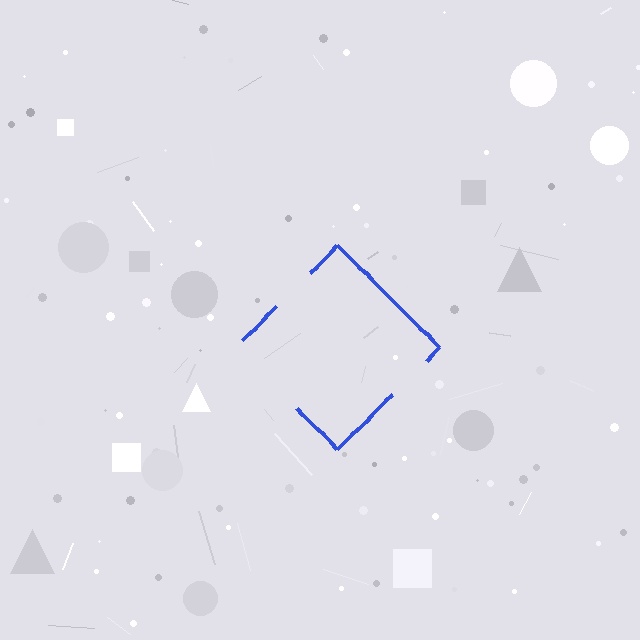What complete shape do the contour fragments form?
The contour fragments form a diamond.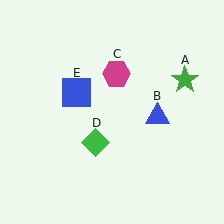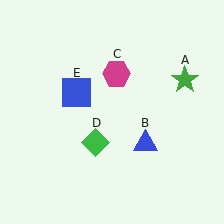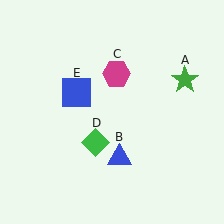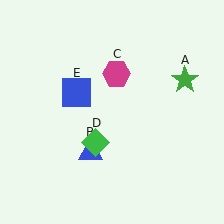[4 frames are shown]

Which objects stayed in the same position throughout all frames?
Green star (object A) and magenta hexagon (object C) and green diamond (object D) and blue square (object E) remained stationary.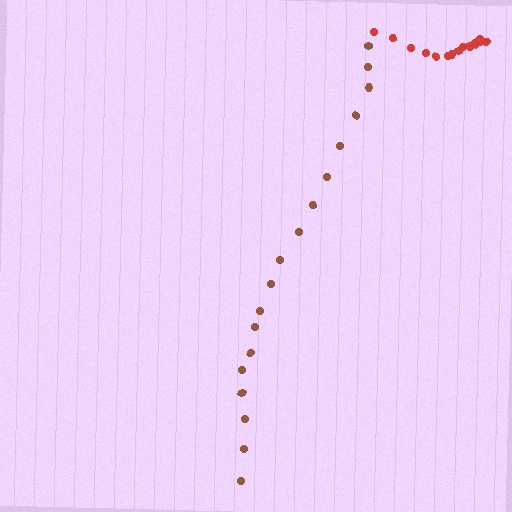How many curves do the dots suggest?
There are 2 distinct paths.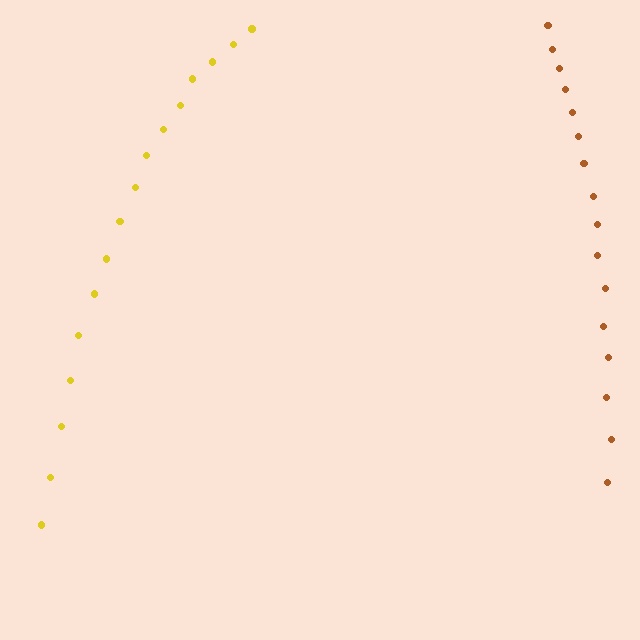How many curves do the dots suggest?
There are 2 distinct paths.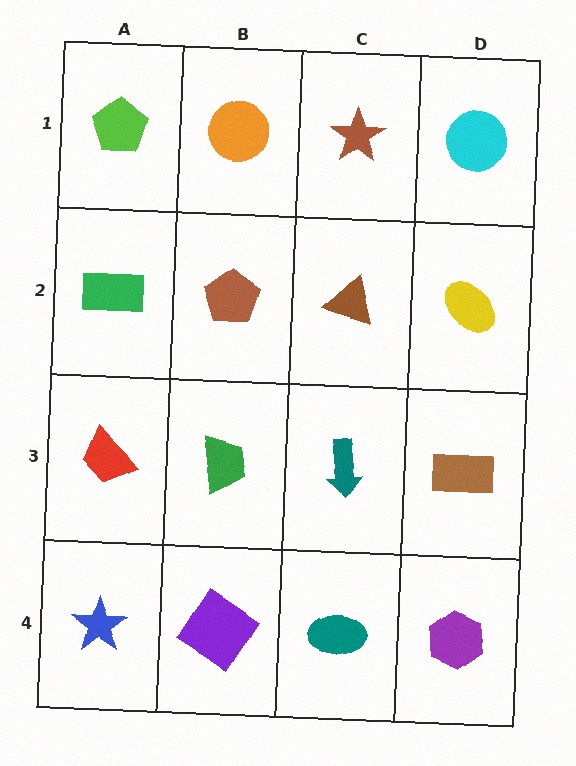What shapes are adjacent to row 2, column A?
A lime pentagon (row 1, column A), a red trapezoid (row 3, column A), a brown pentagon (row 2, column B).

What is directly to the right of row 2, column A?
A brown pentagon.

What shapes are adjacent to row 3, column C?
A brown triangle (row 2, column C), a teal ellipse (row 4, column C), a green trapezoid (row 3, column B), a brown rectangle (row 3, column D).